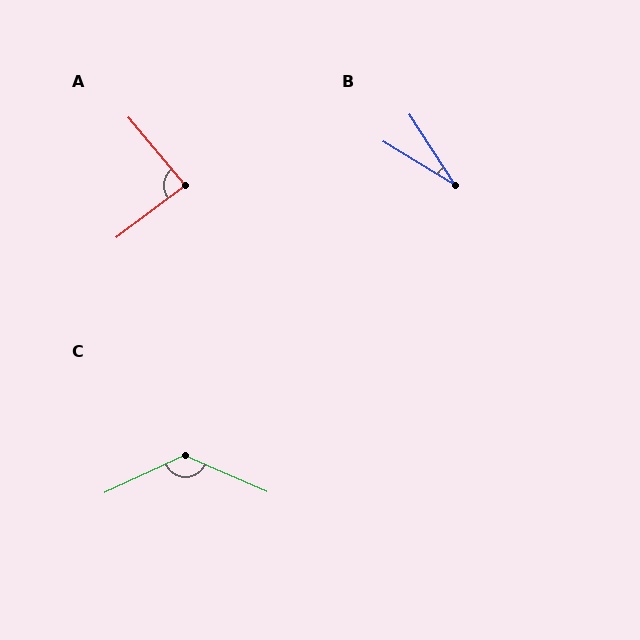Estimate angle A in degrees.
Approximately 87 degrees.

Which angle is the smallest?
B, at approximately 26 degrees.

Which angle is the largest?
C, at approximately 132 degrees.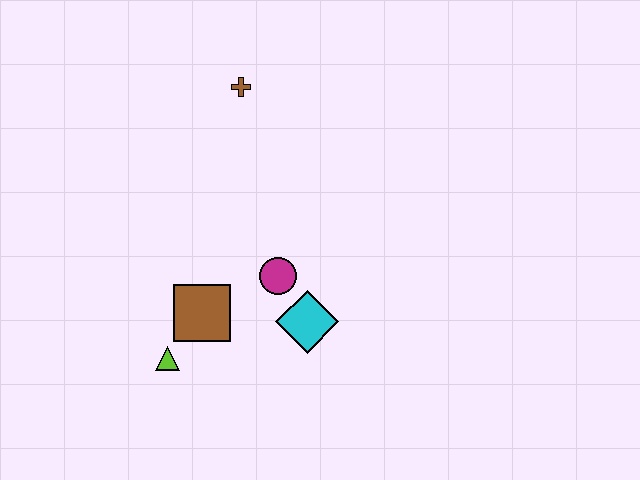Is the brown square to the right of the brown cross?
No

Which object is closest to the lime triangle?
The brown square is closest to the lime triangle.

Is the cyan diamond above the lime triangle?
Yes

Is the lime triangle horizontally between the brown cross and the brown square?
No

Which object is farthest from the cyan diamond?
The brown cross is farthest from the cyan diamond.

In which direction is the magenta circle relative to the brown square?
The magenta circle is to the right of the brown square.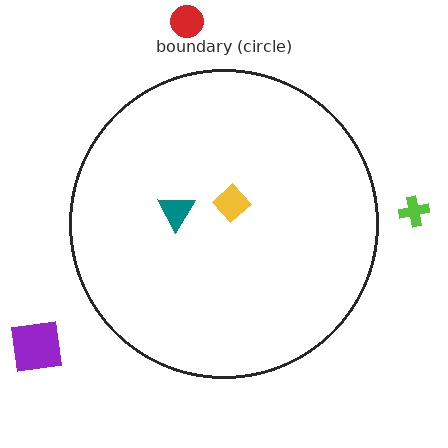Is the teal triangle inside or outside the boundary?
Inside.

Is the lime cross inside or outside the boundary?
Outside.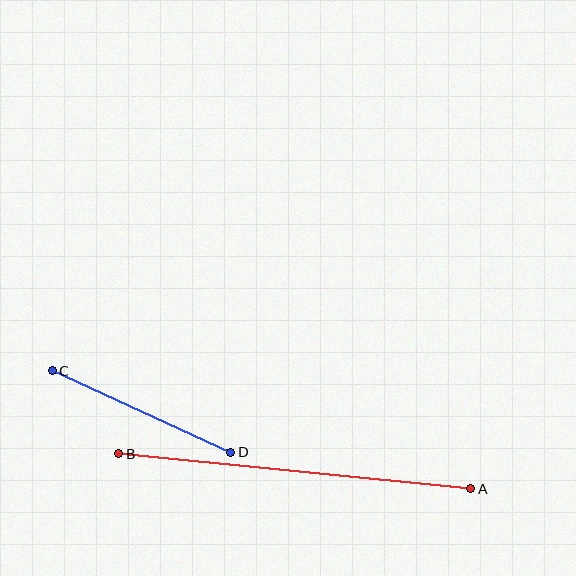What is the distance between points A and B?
The distance is approximately 354 pixels.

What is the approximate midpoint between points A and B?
The midpoint is at approximately (295, 471) pixels.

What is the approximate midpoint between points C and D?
The midpoint is at approximately (141, 411) pixels.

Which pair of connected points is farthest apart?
Points A and B are farthest apart.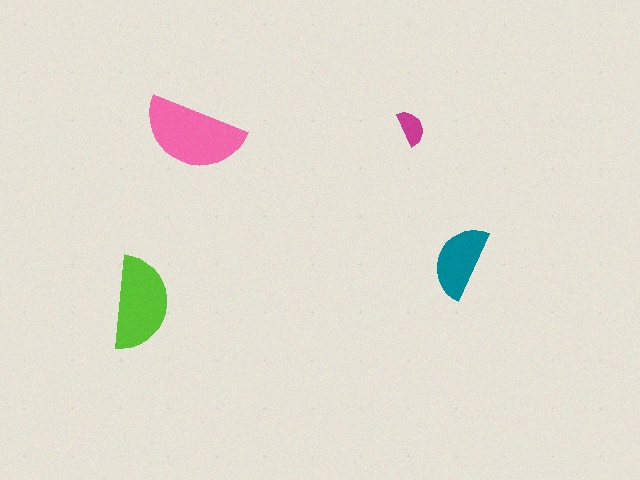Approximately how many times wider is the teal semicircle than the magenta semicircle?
About 2 times wider.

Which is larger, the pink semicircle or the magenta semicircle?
The pink one.